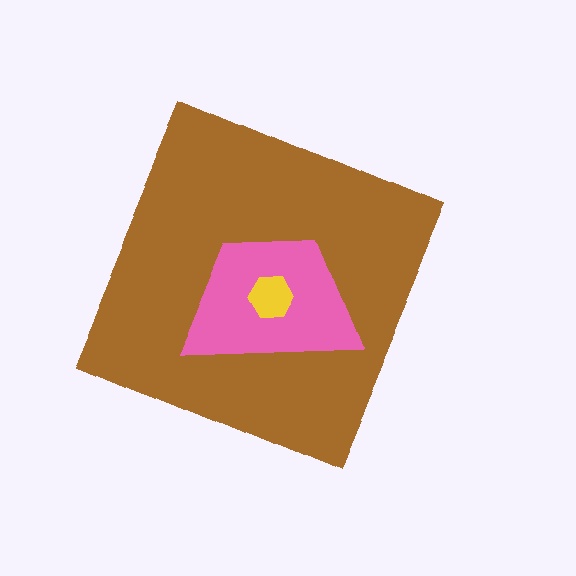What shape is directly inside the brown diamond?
The pink trapezoid.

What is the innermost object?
The yellow hexagon.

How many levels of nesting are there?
3.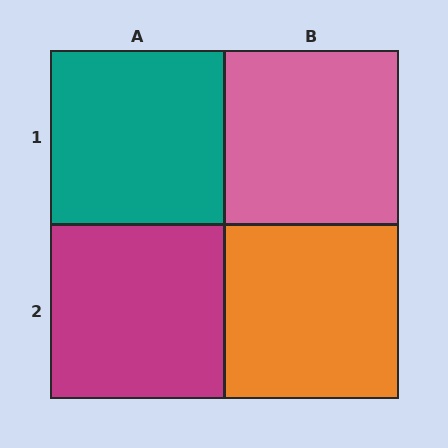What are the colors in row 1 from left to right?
Teal, pink.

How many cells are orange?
1 cell is orange.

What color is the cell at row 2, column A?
Magenta.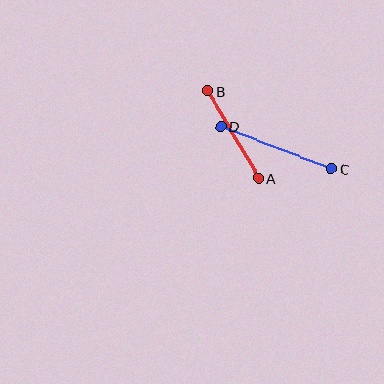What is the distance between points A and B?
The distance is approximately 101 pixels.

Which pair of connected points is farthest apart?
Points C and D are farthest apart.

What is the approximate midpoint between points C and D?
The midpoint is at approximately (276, 148) pixels.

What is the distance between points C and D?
The distance is approximately 118 pixels.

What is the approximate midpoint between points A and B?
The midpoint is at approximately (233, 135) pixels.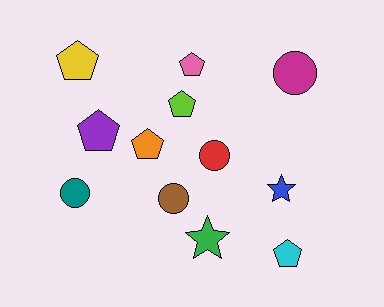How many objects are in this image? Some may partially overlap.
There are 12 objects.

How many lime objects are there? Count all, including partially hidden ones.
There is 1 lime object.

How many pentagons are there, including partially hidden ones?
There are 6 pentagons.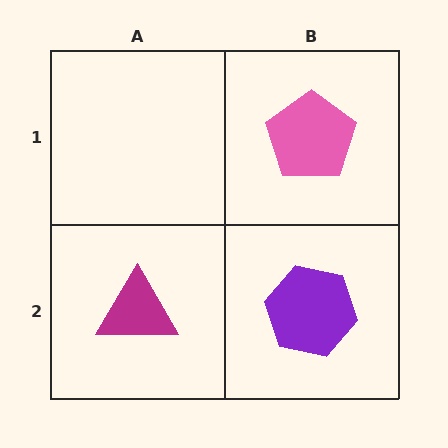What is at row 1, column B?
A pink pentagon.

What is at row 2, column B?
A purple hexagon.